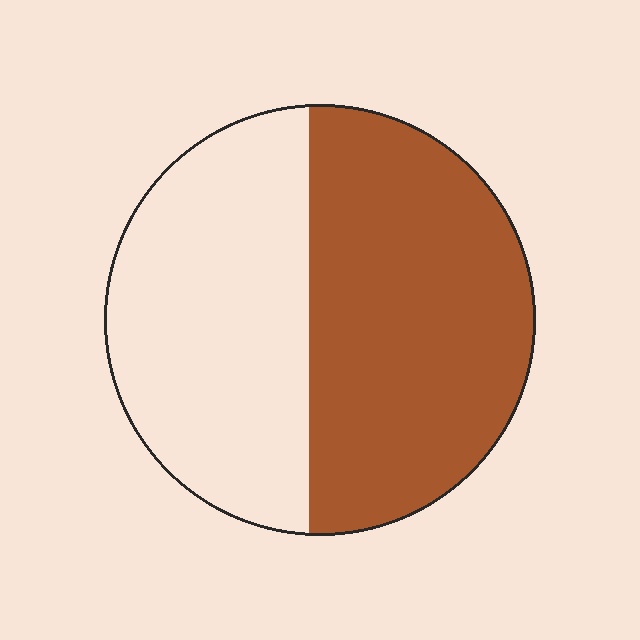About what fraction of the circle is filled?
About one half (1/2).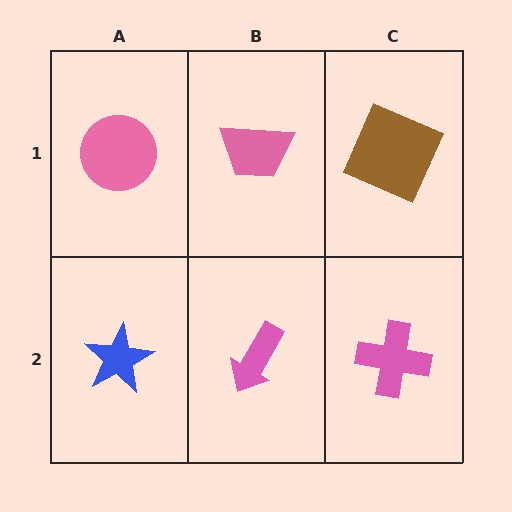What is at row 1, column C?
A brown square.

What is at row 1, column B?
A pink trapezoid.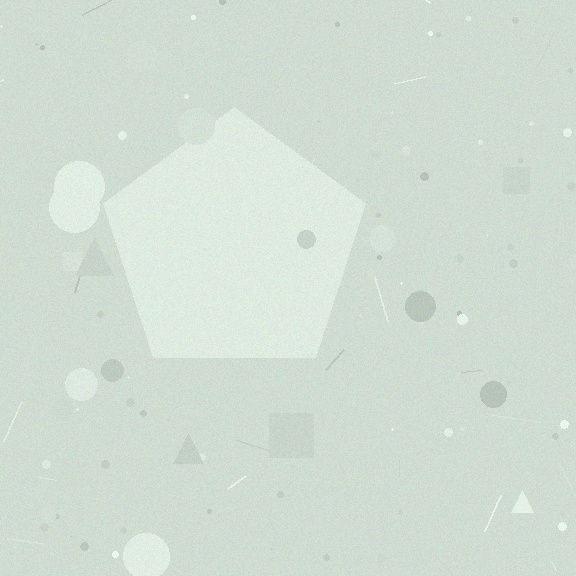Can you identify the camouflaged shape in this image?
The camouflaged shape is a pentagon.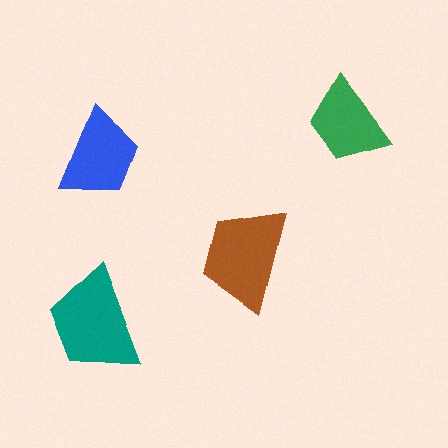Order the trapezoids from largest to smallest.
the teal one, the brown one, the blue one, the green one.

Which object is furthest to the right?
The green trapezoid is rightmost.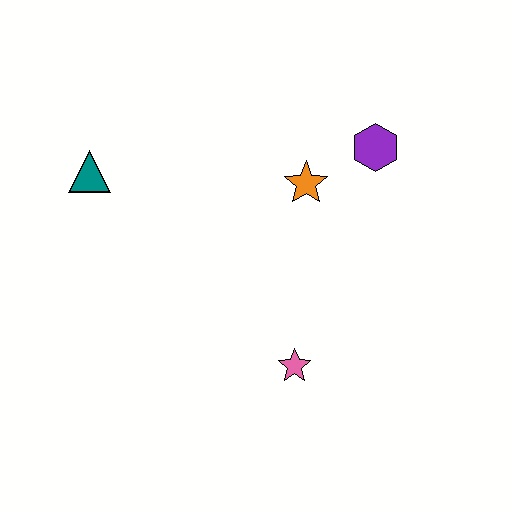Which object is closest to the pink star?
The orange star is closest to the pink star.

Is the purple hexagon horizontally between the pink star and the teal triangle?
No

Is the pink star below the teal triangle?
Yes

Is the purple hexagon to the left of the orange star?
No